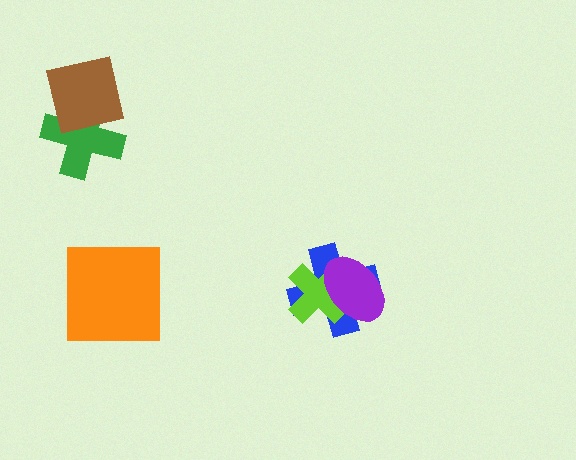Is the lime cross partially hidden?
Yes, it is partially covered by another shape.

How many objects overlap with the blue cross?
2 objects overlap with the blue cross.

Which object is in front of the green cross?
The brown square is in front of the green cross.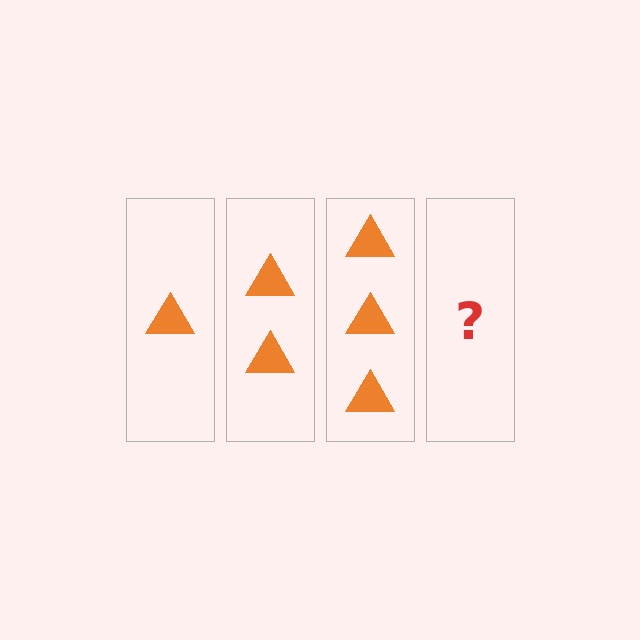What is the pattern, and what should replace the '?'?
The pattern is that each step adds one more triangle. The '?' should be 4 triangles.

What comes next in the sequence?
The next element should be 4 triangles.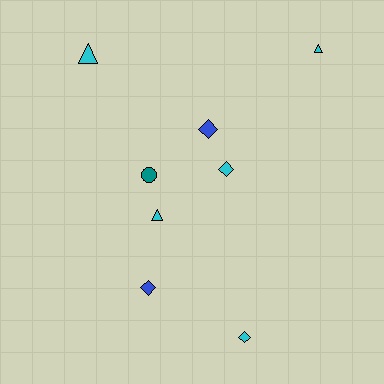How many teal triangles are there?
There are no teal triangles.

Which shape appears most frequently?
Diamond, with 4 objects.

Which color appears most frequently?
Cyan, with 5 objects.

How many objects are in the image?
There are 8 objects.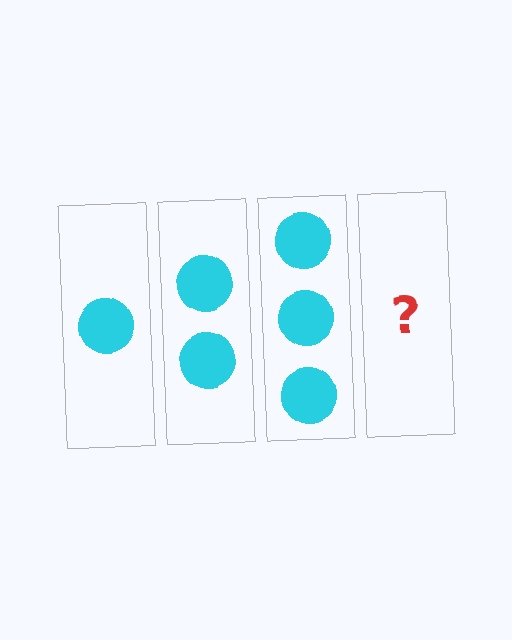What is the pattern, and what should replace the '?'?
The pattern is that each step adds one more circle. The '?' should be 4 circles.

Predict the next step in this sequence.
The next step is 4 circles.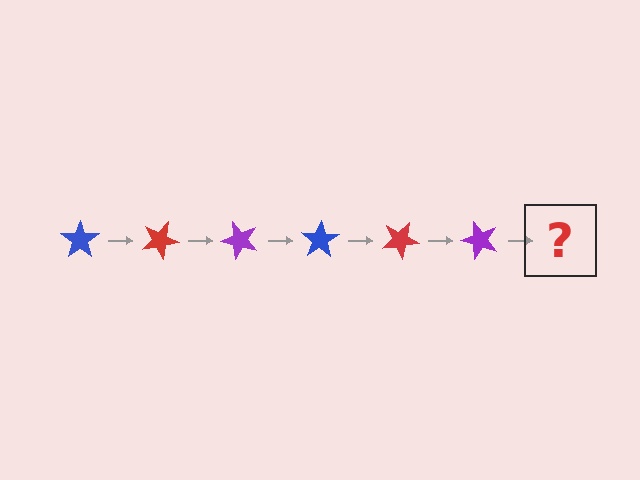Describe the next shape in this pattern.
It should be a blue star, rotated 150 degrees from the start.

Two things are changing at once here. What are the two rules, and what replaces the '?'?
The two rules are that it rotates 25 degrees each step and the color cycles through blue, red, and purple. The '?' should be a blue star, rotated 150 degrees from the start.